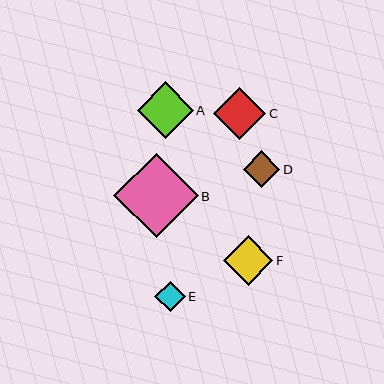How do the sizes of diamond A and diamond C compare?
Diamond A and diamond C are approximately the same size.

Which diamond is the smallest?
Diamond E is the smallest with a size of approximately 31 pixels.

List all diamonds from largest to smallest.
From largest to smallest: B, A, C, F, D, E.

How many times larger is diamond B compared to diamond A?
Diamond B is approximately 1.5 times the size of diamond A.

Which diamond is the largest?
Diamond B is the largest with a size of approximately 85 pixels.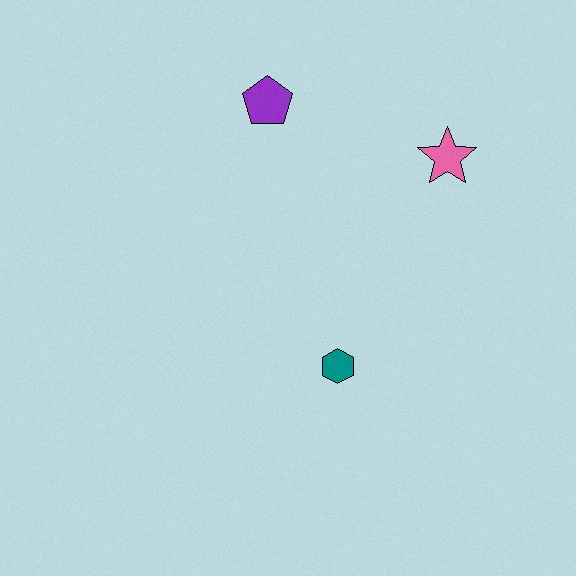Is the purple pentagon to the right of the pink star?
No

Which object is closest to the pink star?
The purple pentagon is closest to the pink star.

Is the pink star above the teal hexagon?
Yes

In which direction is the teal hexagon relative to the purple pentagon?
The teal hexagon is below the purple pentagon.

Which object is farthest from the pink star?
The teal hexagon is farthest from the pink star.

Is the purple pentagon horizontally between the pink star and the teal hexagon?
No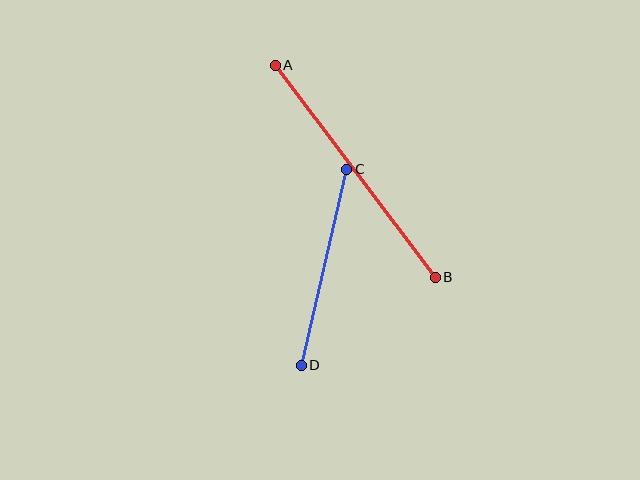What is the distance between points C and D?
The distance is approximately 201 pixels.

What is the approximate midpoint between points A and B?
The midpoint is at approximately (355, 171) pixels.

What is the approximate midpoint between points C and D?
The midpoint is at approximately (324, 267) pixels.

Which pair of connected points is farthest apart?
Points A and B are farthest apart.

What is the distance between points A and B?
The distance is approximately 265 pixels.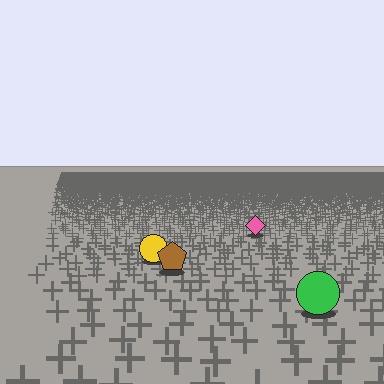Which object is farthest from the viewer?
The pink diamond is farthest from the viewer. It appears smaller and the ground texture around it is denser.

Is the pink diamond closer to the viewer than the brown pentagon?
No. The brown pentagon is closer — you can tell from the texture gradient: the ground texture is coarser near it.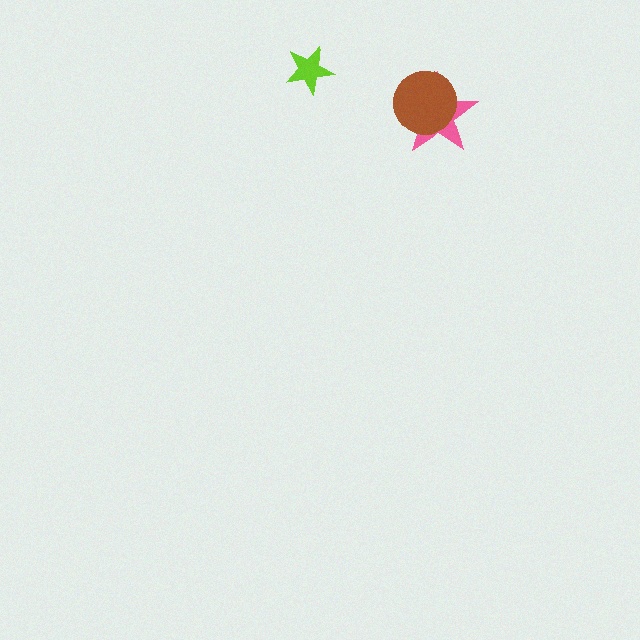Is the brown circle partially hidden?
No, no other shape covers it.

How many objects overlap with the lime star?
0 objects overlap with the lime star.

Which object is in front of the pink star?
The brown circle is in front of the pink star.